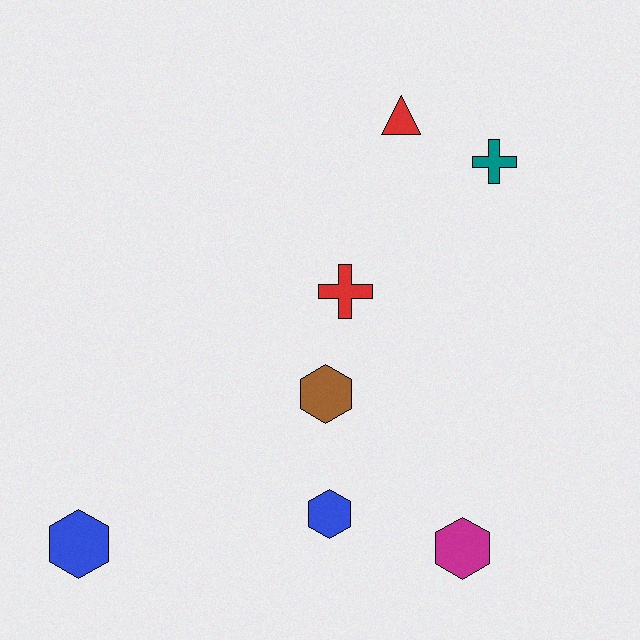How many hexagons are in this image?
There are 4 hexagons.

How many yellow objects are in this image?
There are no yellow objects.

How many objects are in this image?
There are 7 objects.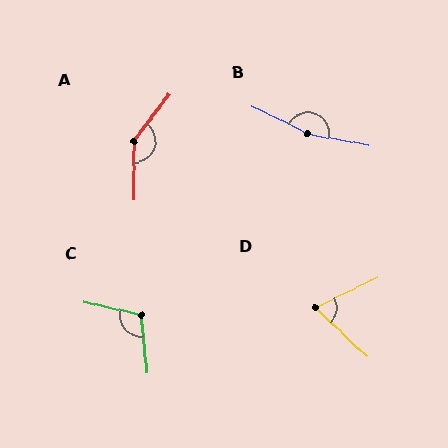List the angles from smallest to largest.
D (70°), C (109°), A (144°), B (164°).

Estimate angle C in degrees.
Approximately 109 degrees.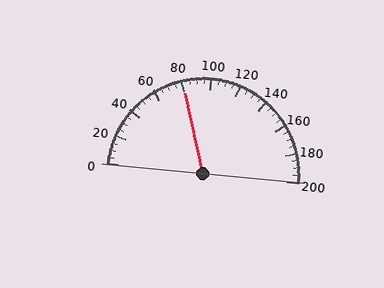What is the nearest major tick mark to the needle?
The nearest major tick mark is 80.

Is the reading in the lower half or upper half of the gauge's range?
The reading is in the lower half of the range (0 to 200).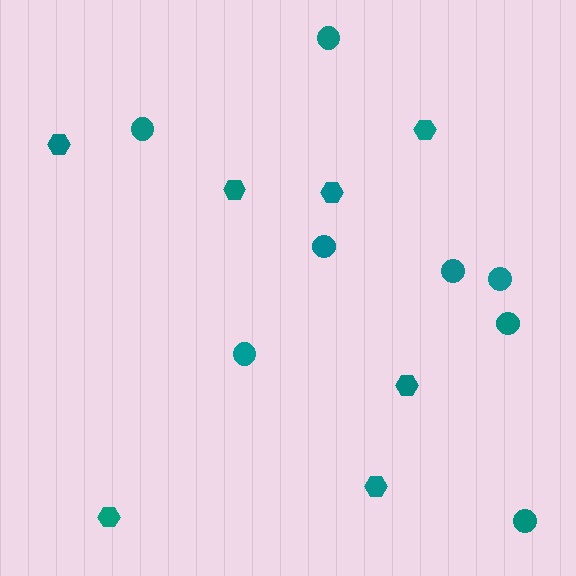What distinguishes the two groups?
There are 2 groups: one group of hexagons (7) and one group of circles (8).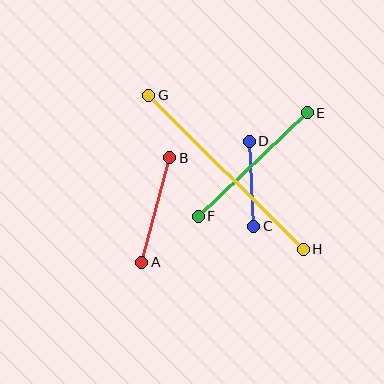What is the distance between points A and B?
The distance is approximately 109 pixels.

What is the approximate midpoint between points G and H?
The midpoint is at approximately (226, 172) pixels.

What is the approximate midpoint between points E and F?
The midpoint is at approximately (253, 164) pixels.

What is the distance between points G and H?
The distance is approximately 218 pixels.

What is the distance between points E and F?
The distance is approximately 150 pixels.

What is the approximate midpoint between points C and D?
The midpoint is at approximately (251, 184) pixels.